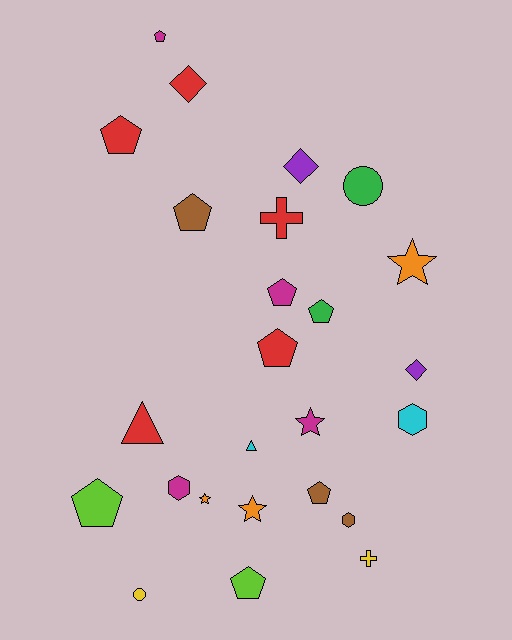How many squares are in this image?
There are no squares.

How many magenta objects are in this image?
There are 4 magenta objects.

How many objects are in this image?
There are 25 objects.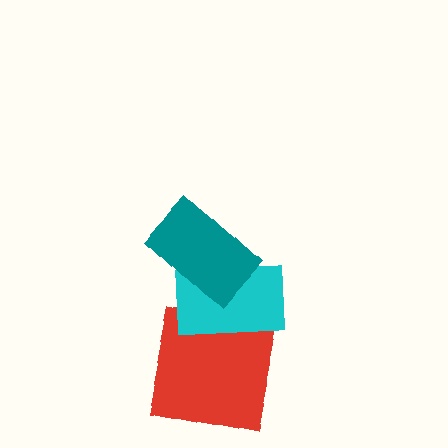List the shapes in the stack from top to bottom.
From top to bottom: the teal rectangle, the cyan rectangle, the red square.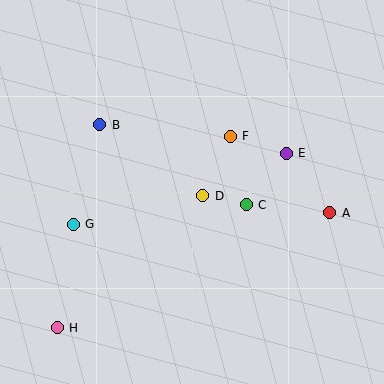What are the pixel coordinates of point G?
Point G is at (73, 224).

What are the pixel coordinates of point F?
Point F is at (230, 136).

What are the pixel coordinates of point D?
Point D is at (203, 196).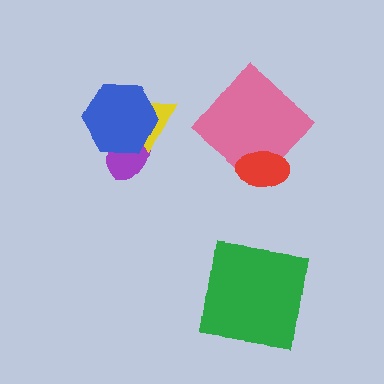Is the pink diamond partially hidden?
Yes, it is partially covered by another shape.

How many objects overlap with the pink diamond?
1 object overlaps with the pink diamond.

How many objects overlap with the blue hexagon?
2 objects overlap with the blue hexagon.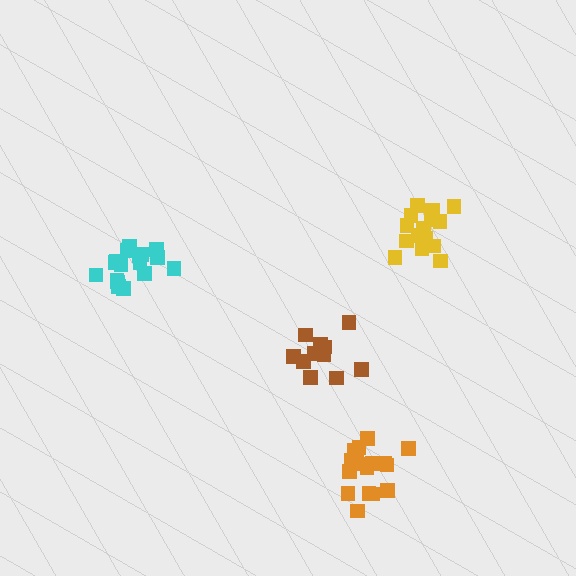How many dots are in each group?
Group 1: 11 dots, Group 2: 15 dots, Group 3: 17 dots, Group 4: 17 dots (60 total).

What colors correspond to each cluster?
The clusters are colored: brown, yellow, orange, cyan.